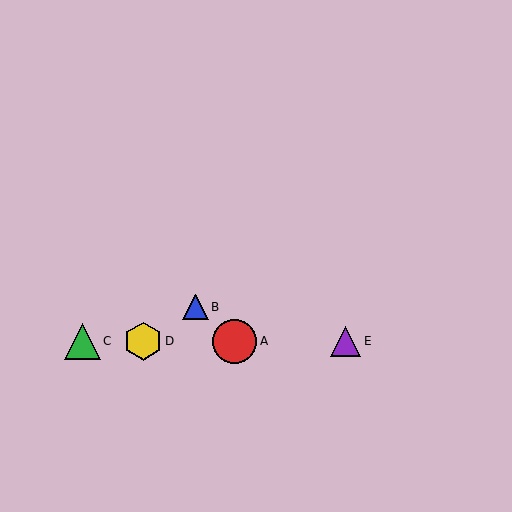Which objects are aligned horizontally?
Objects A, C, D, E are aligned horizontally.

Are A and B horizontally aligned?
No, A is at y≈341 and B is at y≈307.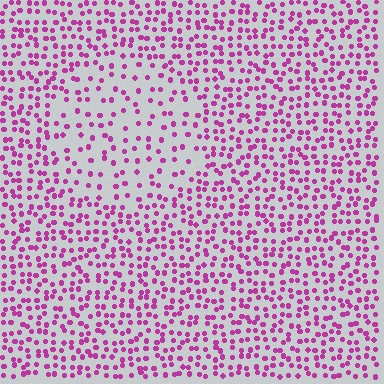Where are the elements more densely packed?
The elements are more densely packed outside the circle boundary.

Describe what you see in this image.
The image contains small magenta elements arranged at two different densities. A circle-shaped region is visible where the elements are less densely packed than the surrounding area.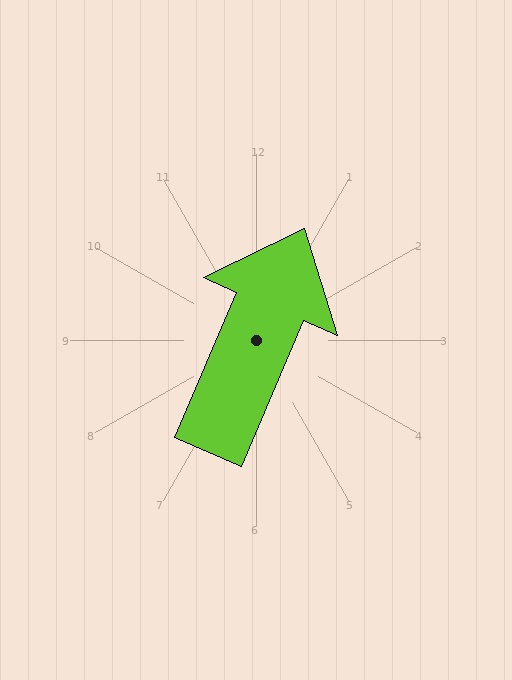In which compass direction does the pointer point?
Northeast.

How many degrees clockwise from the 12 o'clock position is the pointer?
Approximately 23 degrees.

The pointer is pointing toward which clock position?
Roughly 1 o'clock.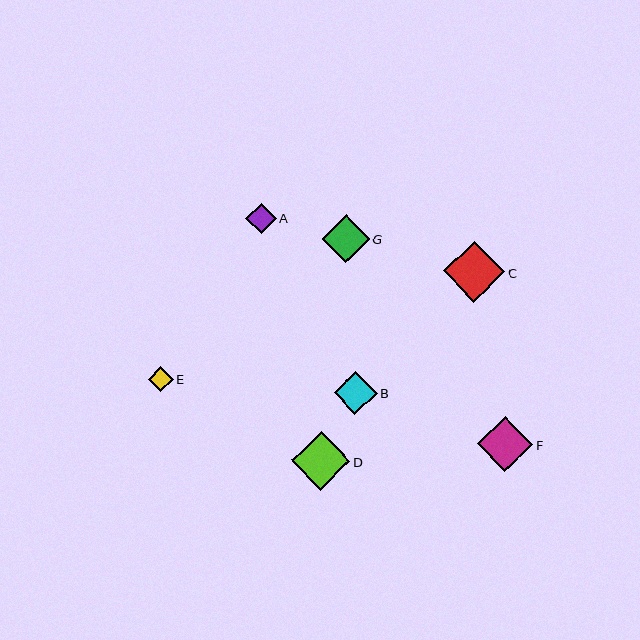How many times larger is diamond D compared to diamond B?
Diamond D is approximately 1.3 times the size of diamond B.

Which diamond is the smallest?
Diamond E is the smallest with a size of approximately 25 pixels.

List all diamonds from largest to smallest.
From largest to smallest: C, D, F, G, B, A, E.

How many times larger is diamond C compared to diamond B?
Diamond C is approximately 1.4 times the size of diamond B.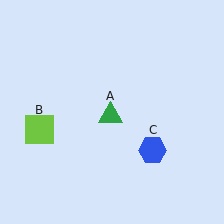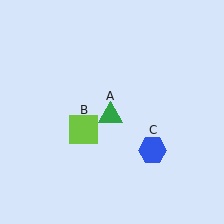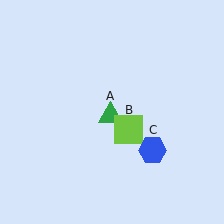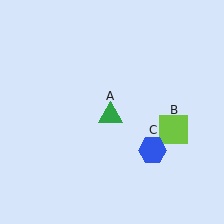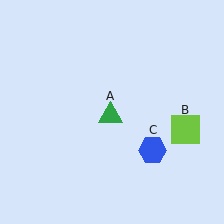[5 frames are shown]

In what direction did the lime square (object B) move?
The lime square (object B) moved right.